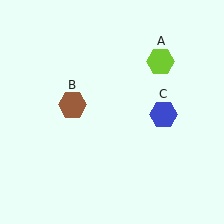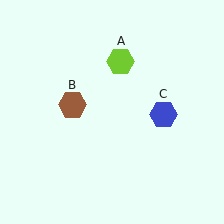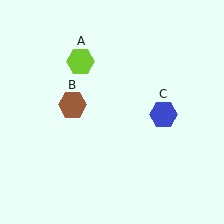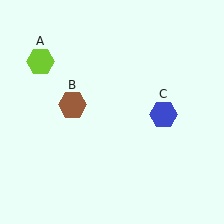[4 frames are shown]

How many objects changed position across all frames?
1 object changed position: lime hexagon (object A).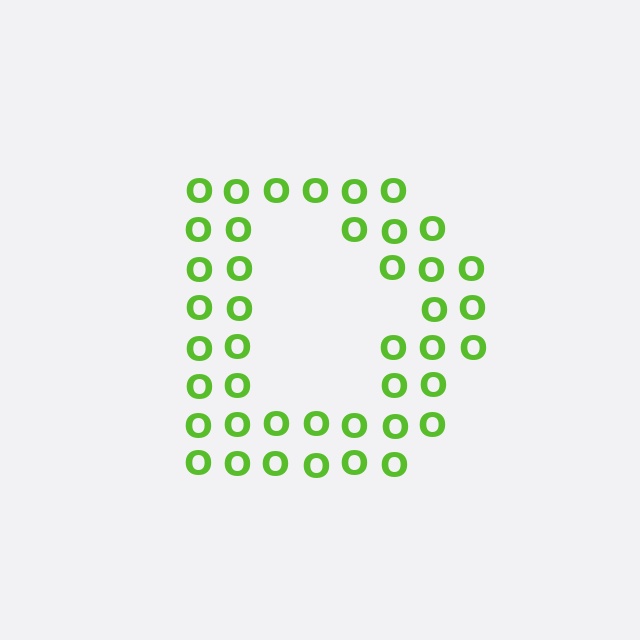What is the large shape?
The large shape is the letter D.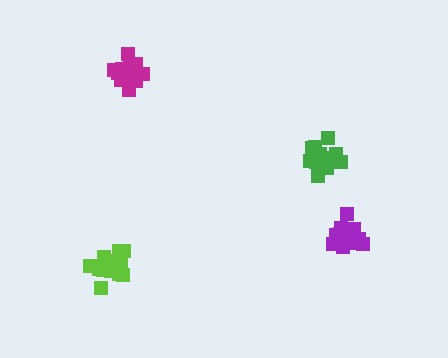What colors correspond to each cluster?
The clusters are colored: lime, magenta, purple, green.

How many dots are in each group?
Group 1: 14 dots, Group 2: 15 dots, Group 3: 15 dots, Group 4: 16 dots (60 total).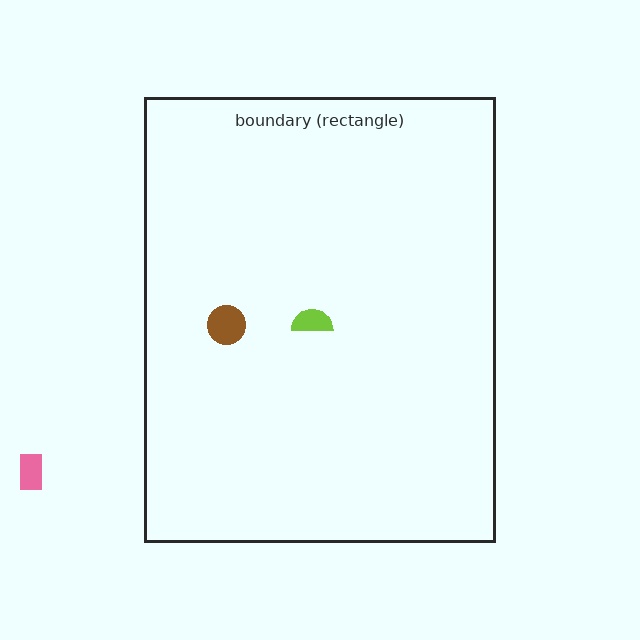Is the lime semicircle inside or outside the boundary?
Inside.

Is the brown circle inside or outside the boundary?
Inside.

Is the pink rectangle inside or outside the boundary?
Outside.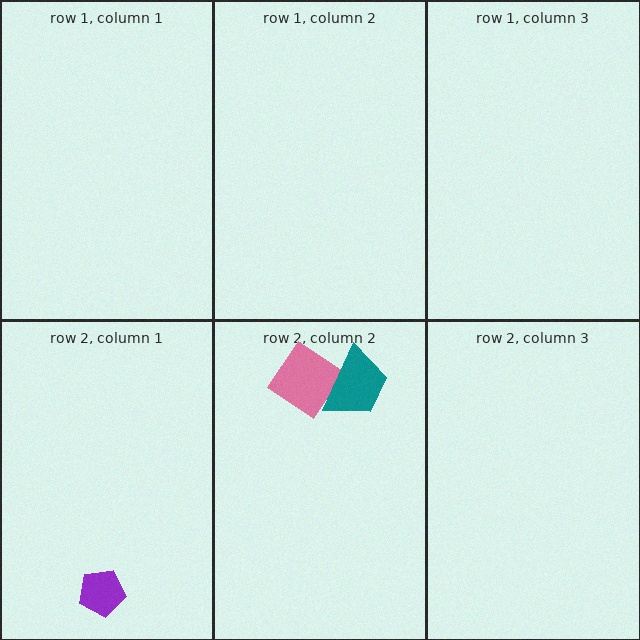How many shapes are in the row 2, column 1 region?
1.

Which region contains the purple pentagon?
The row 2, column 1 region.